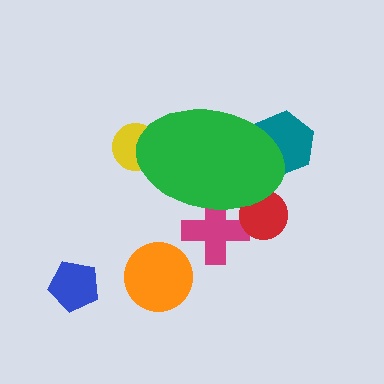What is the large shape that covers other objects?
A green ellipse.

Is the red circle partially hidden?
Yes, the red circle is partially hidden behind the green ellipse.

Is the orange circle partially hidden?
No, the orange circle is fully visible.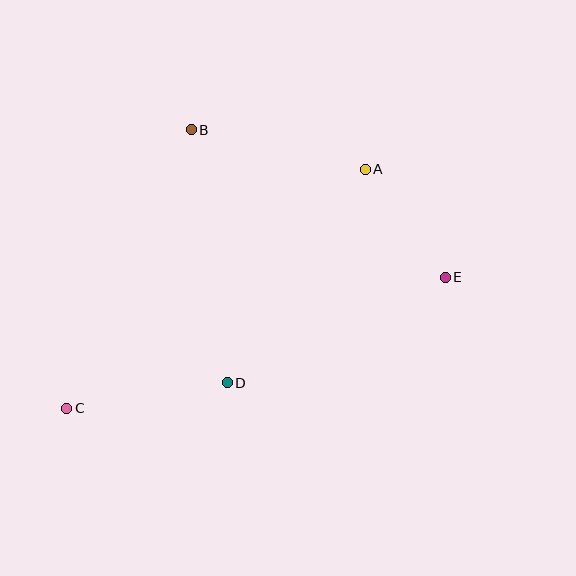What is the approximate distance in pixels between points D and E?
The distance between D and E is approximately 242 pixels.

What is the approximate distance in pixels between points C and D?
The distance between C and D is approximately 162 pixels.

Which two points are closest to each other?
Points A and E are closest to each other.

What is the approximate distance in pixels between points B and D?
The distance between B and D is approximately 256 pixels.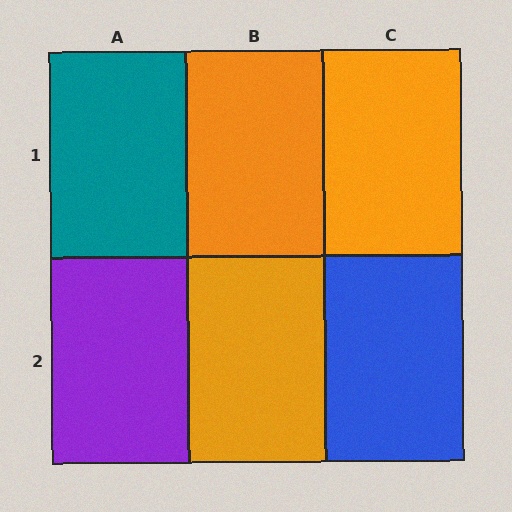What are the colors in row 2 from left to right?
Purple, orange, blue.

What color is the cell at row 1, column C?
Orange.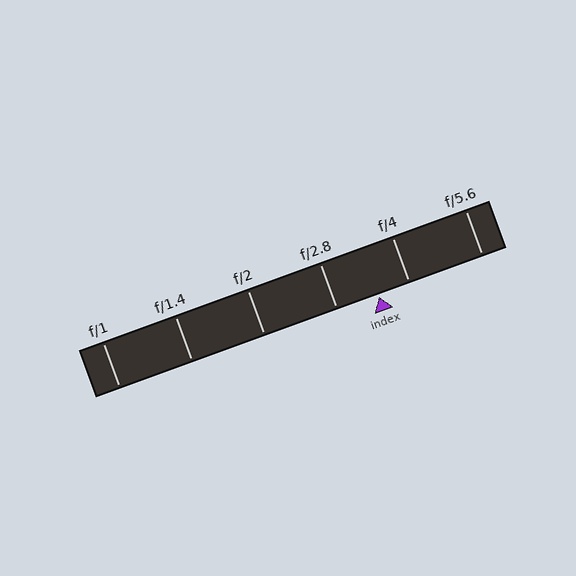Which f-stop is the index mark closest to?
The index mark is closest to f/4.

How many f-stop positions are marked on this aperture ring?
There are 6 f-stop positions marked.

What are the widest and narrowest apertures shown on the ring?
The widest aperture shown is f/1 and the narrowest is f/5.6.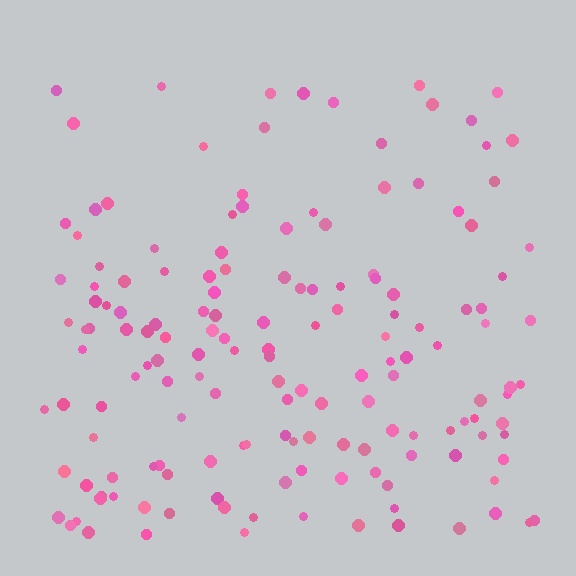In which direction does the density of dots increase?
From top to bottom, with the bottom side densest.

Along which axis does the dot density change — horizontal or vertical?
Vertical.